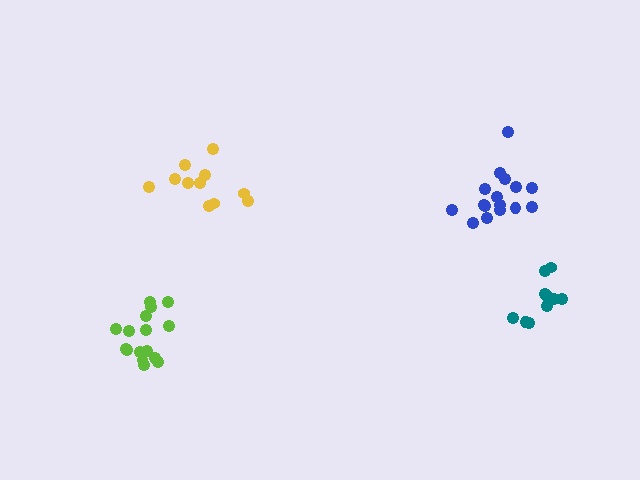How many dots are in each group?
Group 1: 16 dots, Group 2: 16 dots, Group 3: 11 dots, Group 4: 10 dots (53 total).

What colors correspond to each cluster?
The clusters are colored: blue, lime, yellow, teal.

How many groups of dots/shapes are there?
There are 4 groups.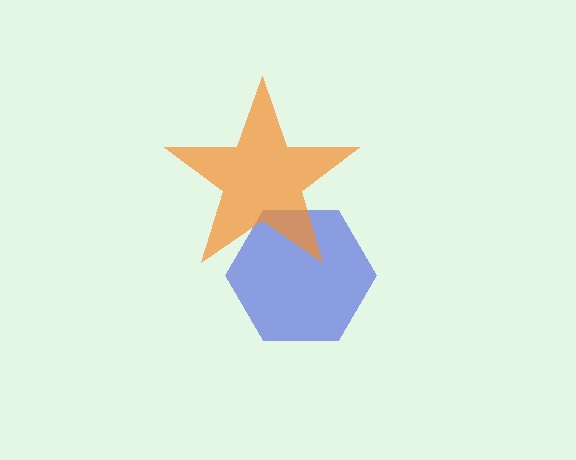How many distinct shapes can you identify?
There are 2 distinct shapes: a blue hexagon, an orange star.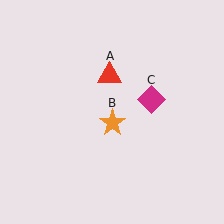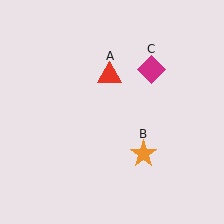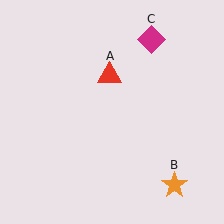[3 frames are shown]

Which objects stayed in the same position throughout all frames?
Red triangle (object A) remained stationary.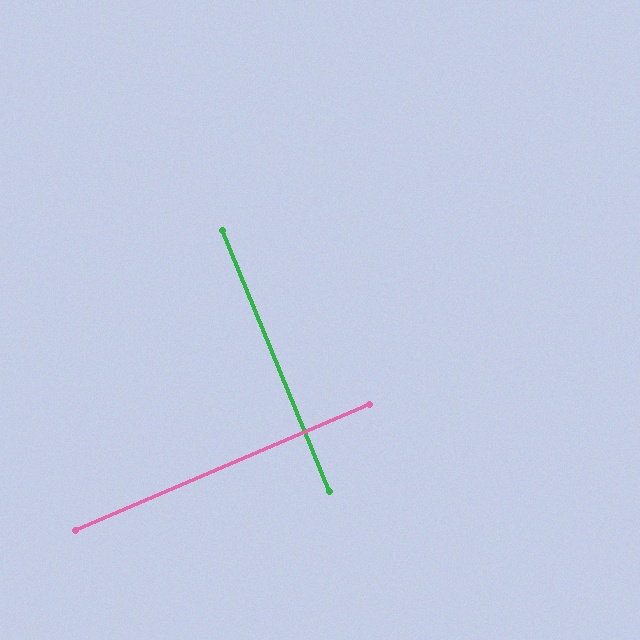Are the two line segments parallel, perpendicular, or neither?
Perpendicular — they meet at approximately 89°.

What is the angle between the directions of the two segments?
Approximately 89 degrees.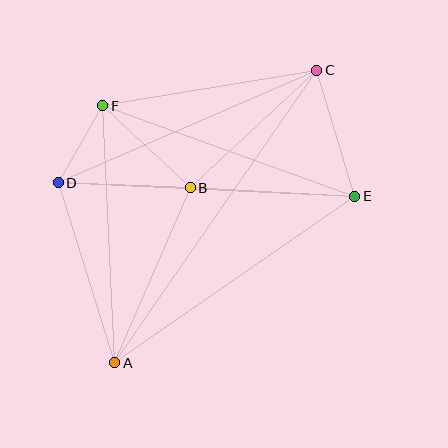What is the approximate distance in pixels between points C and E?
The distance between C and E is approximately 131 pixels.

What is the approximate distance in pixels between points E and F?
The distance between E and F is approximately 267 pixels.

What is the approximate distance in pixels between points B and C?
The distance between B and C is approximately 173 pixels.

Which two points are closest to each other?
Points D and F are closest to each other.